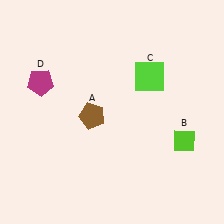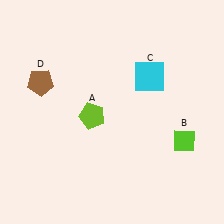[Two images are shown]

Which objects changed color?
A changed from brown to lime. C changed from lime to cyan. D changed from magenta to brown.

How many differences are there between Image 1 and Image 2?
There are 3 differences between the two images.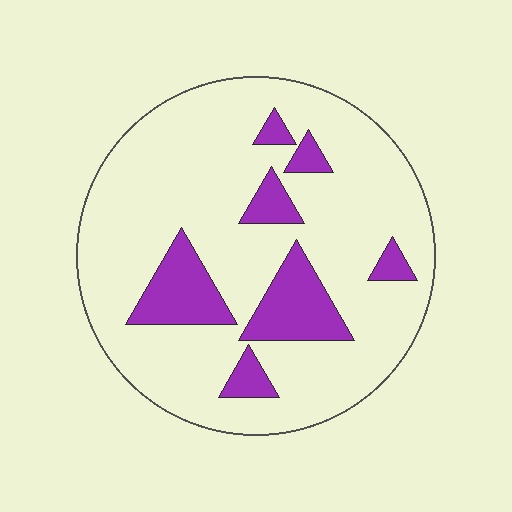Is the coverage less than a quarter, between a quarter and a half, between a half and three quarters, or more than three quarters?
Less than a quarter.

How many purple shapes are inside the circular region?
7.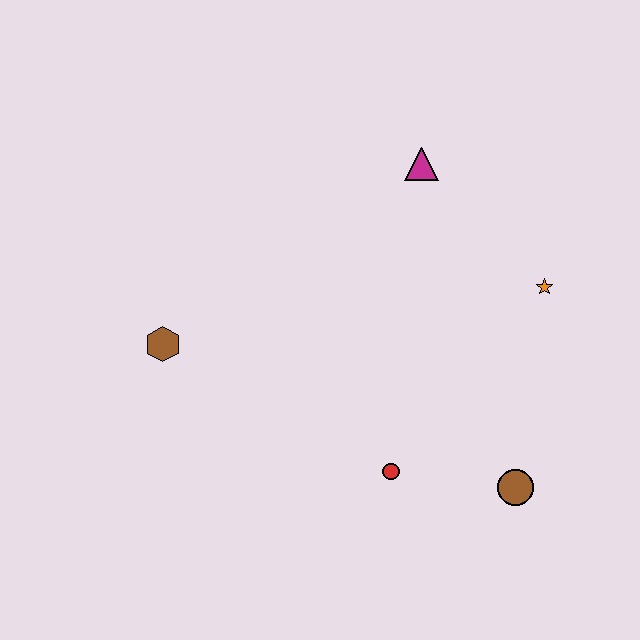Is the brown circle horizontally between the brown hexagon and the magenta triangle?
No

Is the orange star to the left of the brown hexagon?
No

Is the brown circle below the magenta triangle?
Yes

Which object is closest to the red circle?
The brown circle is closest to the red circle.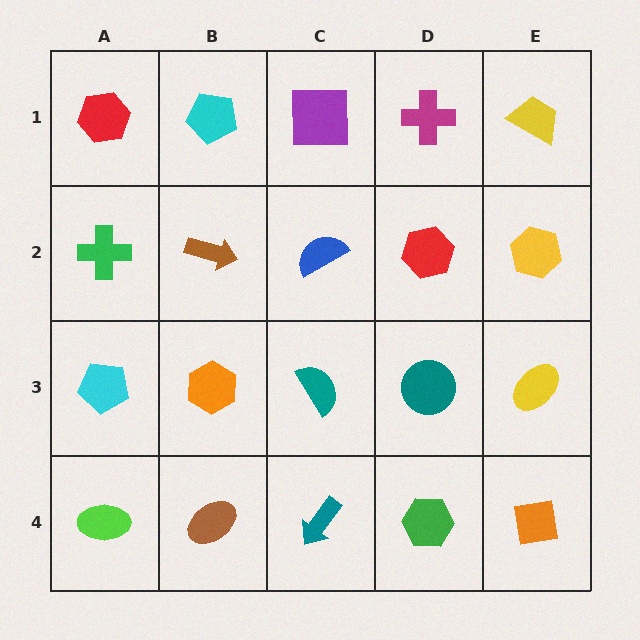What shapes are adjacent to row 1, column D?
A red hexagon (row 2, column D), a purple square (row 1, column C), a yellow trapezoid (row 1, column E).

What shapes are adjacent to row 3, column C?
A blue semicircle (row 2, column C), a teal arrow (row 4, column C), an orange hexagon (row 3, column B), a teal circle (row 3, column D).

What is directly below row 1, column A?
A green cross.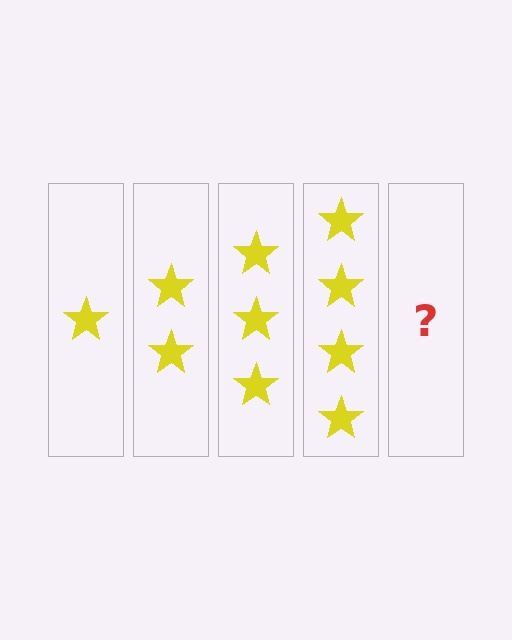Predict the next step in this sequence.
The next step is 5 stars.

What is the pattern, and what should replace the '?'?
The pattern is that each step adds one more star. The '?' should be 5 stars.